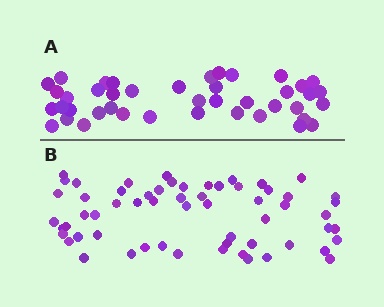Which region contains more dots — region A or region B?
Region B (the bottom region) has more dots.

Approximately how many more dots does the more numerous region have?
Region B has approximately 20 more dots than region A.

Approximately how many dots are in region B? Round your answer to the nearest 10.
About 60 dots.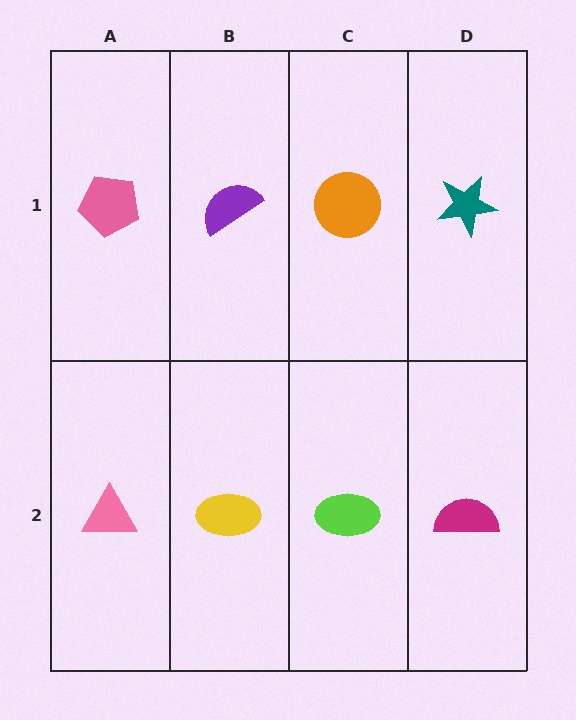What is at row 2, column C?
A lime ellipse.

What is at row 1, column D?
A teal star.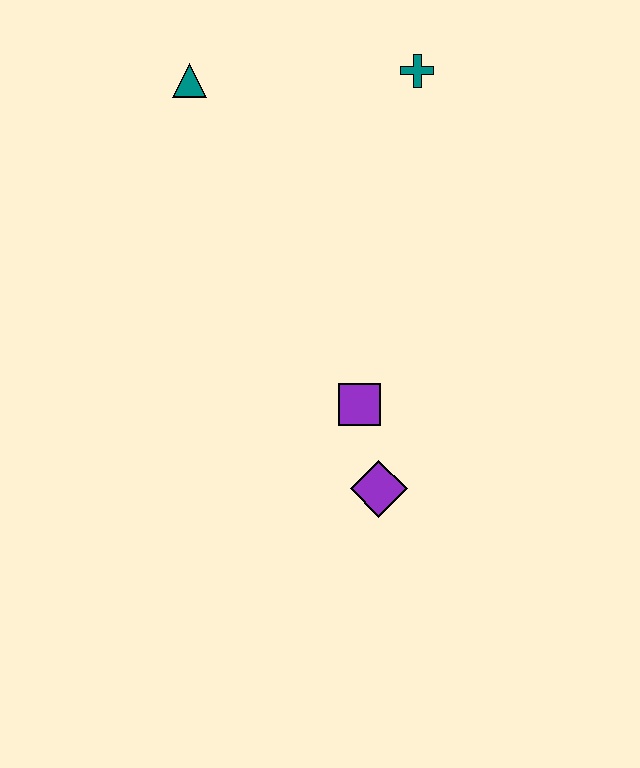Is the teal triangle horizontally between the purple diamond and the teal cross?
No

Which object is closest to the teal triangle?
The teal cross is closest to the teal triangle.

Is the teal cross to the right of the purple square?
Yes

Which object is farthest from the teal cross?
The purple diamond is farthest from the teal cross.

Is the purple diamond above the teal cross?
No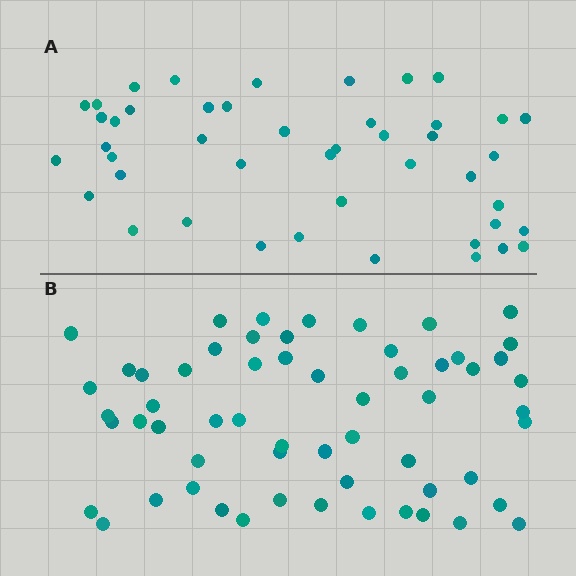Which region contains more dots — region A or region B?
Region B (the bottom region) has more dots.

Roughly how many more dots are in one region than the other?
Region B has approximately 15 more dots than region A.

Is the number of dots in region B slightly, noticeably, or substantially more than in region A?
Region B has noticeably more, but not dramatically so. The ratio is roughly 1.3 to 1.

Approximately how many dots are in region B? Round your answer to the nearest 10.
About 60 dots. (The exact count is 59, which rounds to 60.)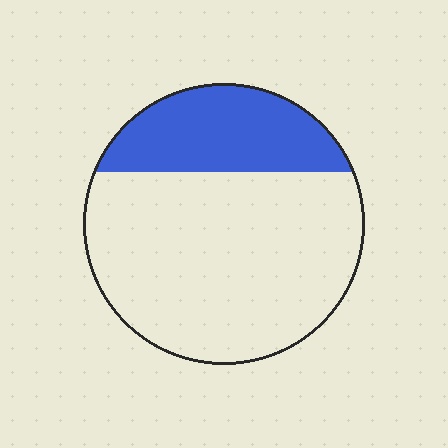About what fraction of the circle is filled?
About one quarter (1/4).